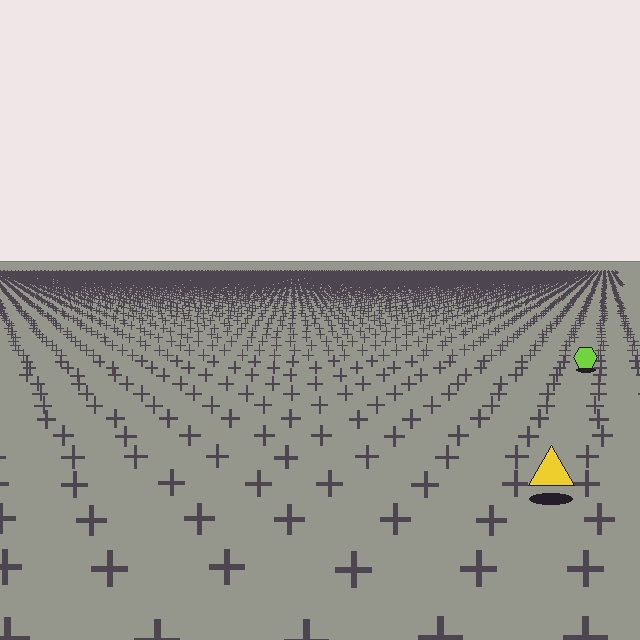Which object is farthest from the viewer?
The lime hexagon is farthest from the viewer. It appears smaller and the ground texture around it is denser.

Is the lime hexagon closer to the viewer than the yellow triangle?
No. The yellow triangle is closer — you can tell from the texture gradient: the ground texture is coarser near it.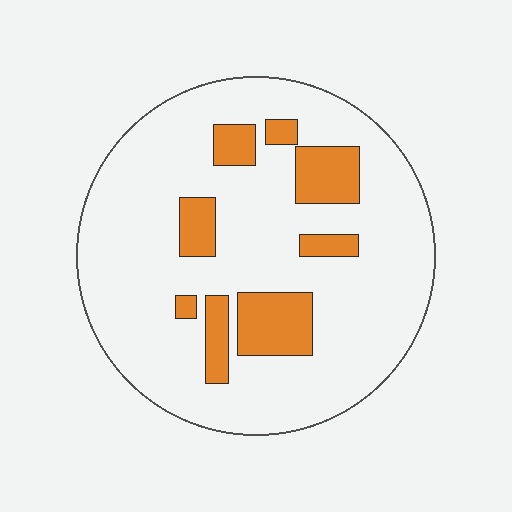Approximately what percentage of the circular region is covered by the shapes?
Approximately 15%.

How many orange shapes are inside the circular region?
8.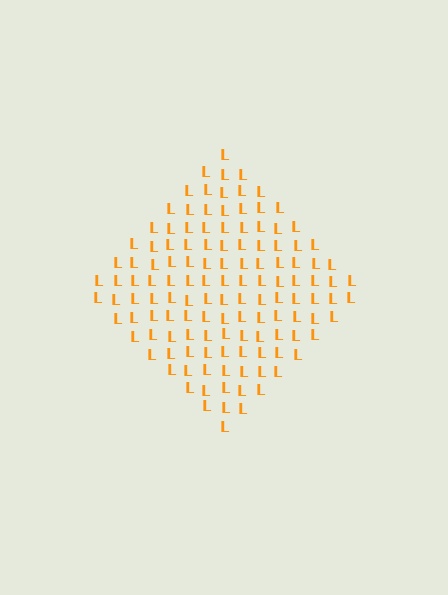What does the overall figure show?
The overall figure shows a diamond.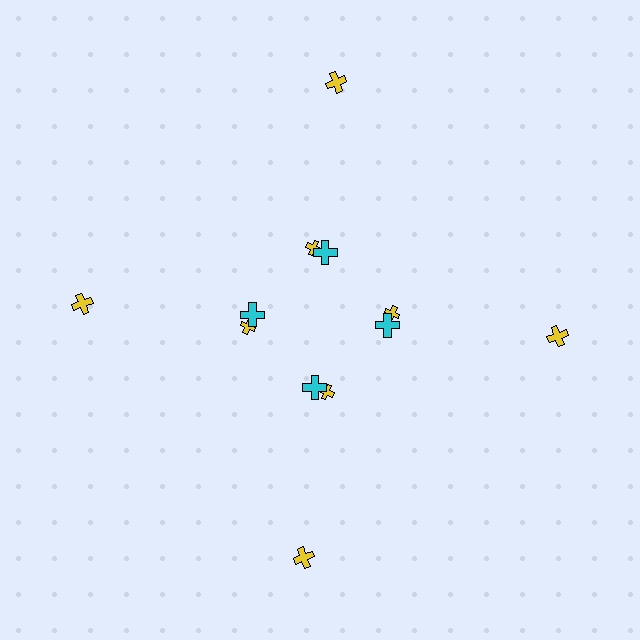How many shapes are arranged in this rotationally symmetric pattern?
There are 12 shapes, arranged in 4 groups of 3.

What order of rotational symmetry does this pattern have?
This pattern has 4-fold rotational symmetry.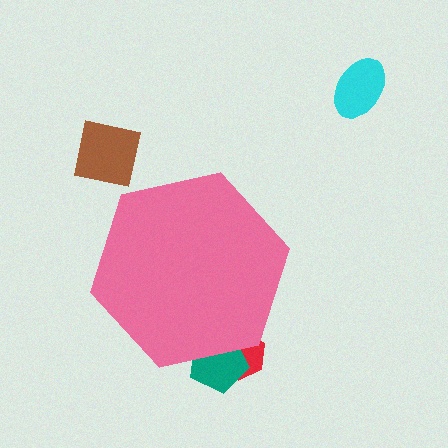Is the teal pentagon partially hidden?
Yes, the teal pentagon is partially hidden behind the pink hexagon.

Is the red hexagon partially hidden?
Yes, the red hexagon is partially hidden behind the pink hexagon.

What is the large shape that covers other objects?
A pink hexagon.